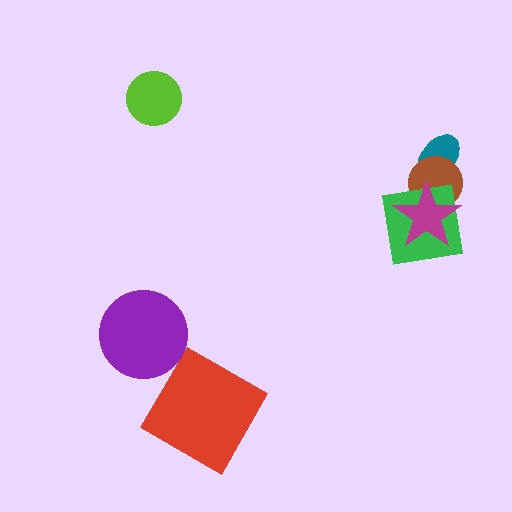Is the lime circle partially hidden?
No, no other shape covers it.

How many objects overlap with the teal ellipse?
1 object overlaps with the teal ellipse.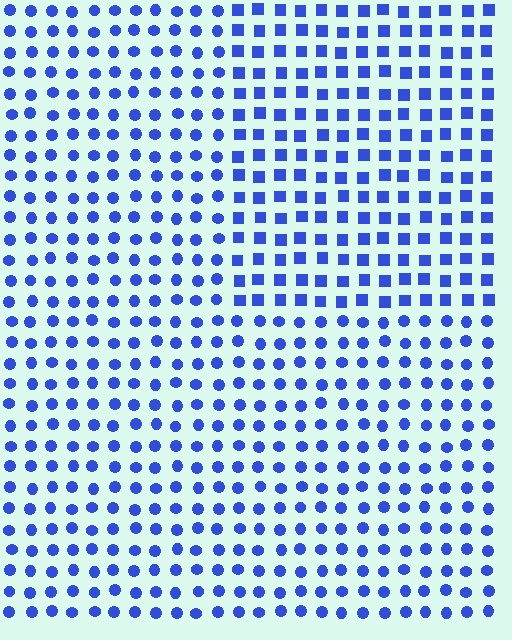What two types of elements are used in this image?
The image uses squares inside the rectangle region and circles outside it.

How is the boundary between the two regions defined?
The boundary is defined by a change in element shape: squares inside vs. circles outside. All elements share the same color and spacing.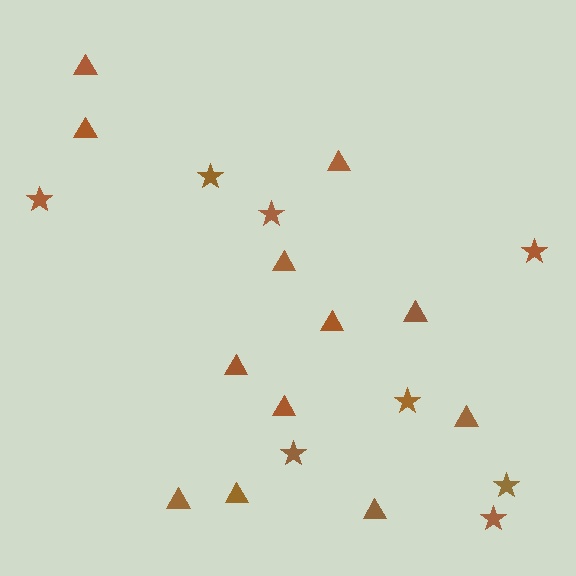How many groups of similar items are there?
There are 2 groups: one group of triangles (12) and one group of stars (8).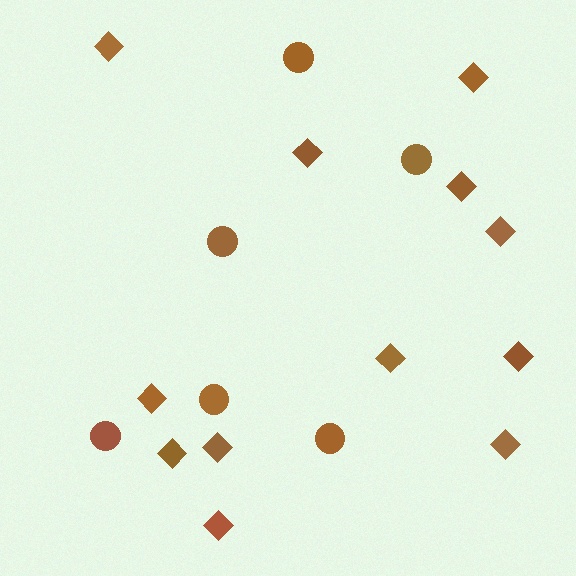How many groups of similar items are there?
There are 2 groups: one group of circles (6) and one group of diamonds (12).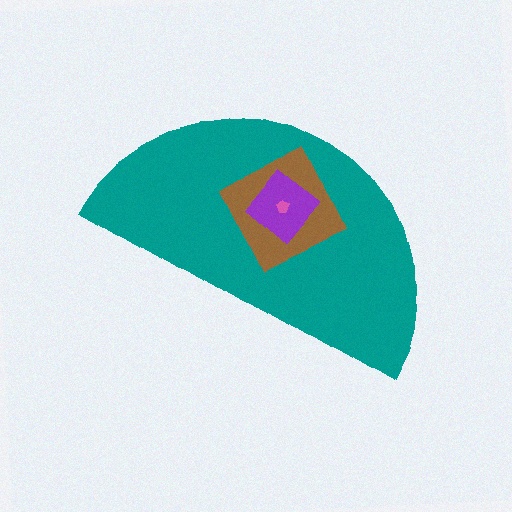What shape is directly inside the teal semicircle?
The brown diamond.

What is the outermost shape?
The teal semicircle.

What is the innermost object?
The pink pentagon.